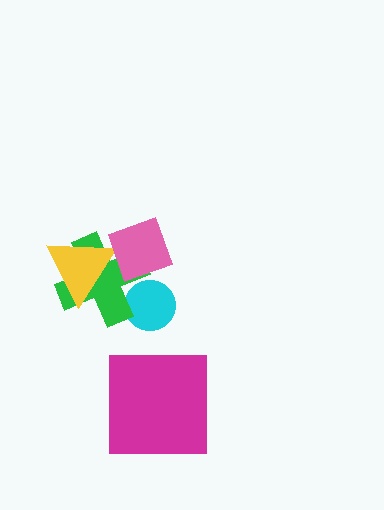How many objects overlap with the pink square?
1 object overlaps with the pink square.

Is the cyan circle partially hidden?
Yes, it is partially covered by another shape.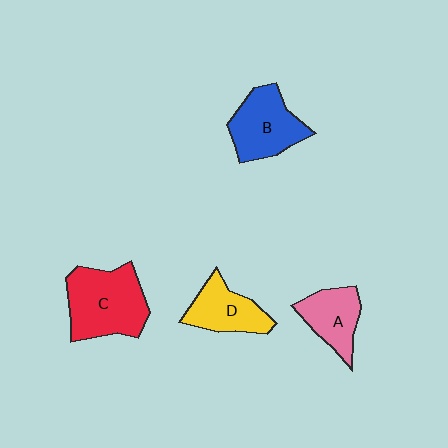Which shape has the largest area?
Shape C (red).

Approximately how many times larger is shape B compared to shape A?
Approximately 1.3 times.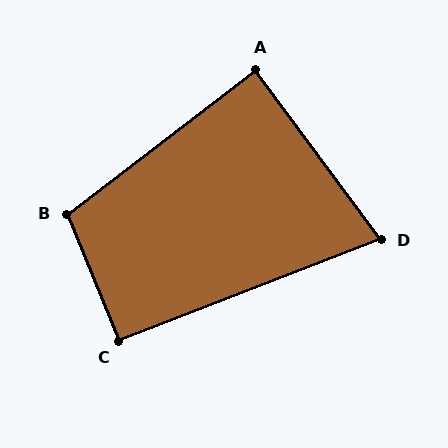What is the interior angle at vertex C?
Approximately 91 degrees (approximately right).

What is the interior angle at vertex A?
Approximately 89 degrees (approximately right).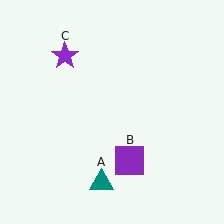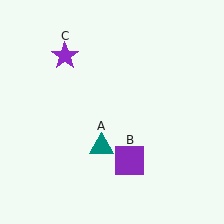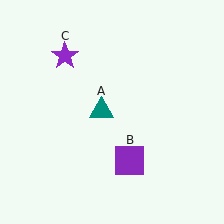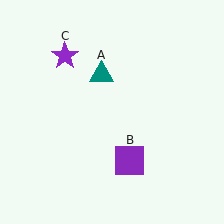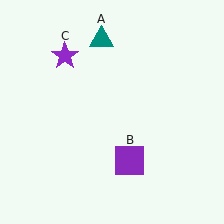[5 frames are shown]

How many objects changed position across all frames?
1 object changed position: teal triangle (object A).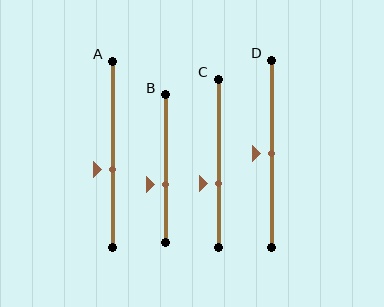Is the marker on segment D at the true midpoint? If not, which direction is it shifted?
Yes, the marker on segment D is at the true midpoint.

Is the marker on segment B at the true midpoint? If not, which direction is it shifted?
No, the marker on segment B is shifted downward by about 11% of the segment length.